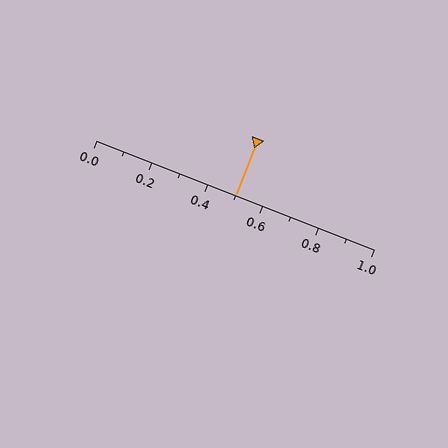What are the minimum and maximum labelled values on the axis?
The axis runs from 0.0 to 1.0.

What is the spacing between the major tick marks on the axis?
The major ticks are spaced 0.2 apart.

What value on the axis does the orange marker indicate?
The marker indicates approximately 0.5.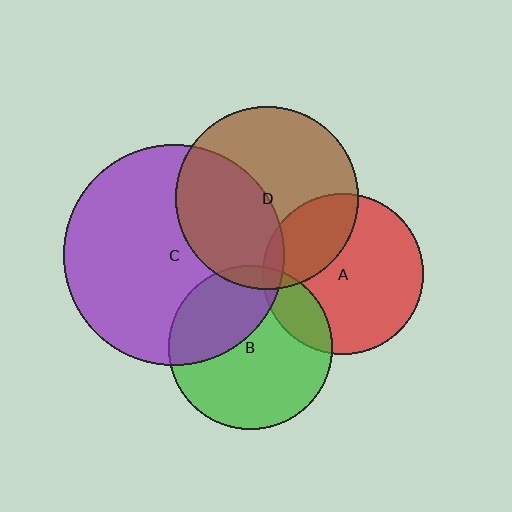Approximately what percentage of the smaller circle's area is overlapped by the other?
Approximately 15%.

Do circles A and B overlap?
Yes.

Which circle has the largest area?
Circle C (purple).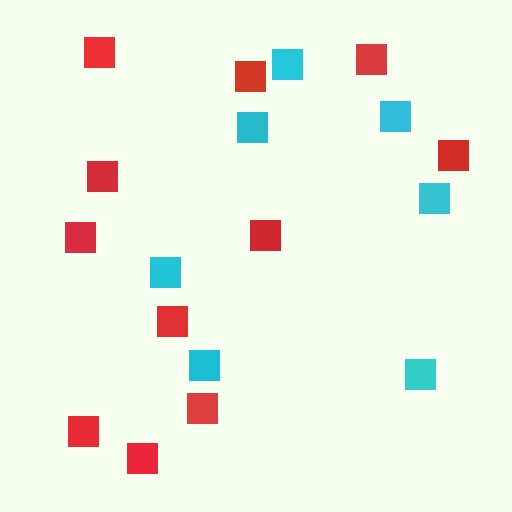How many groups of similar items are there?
There are 2 groups: one group of cyan squares (7) and one group of red squares (11).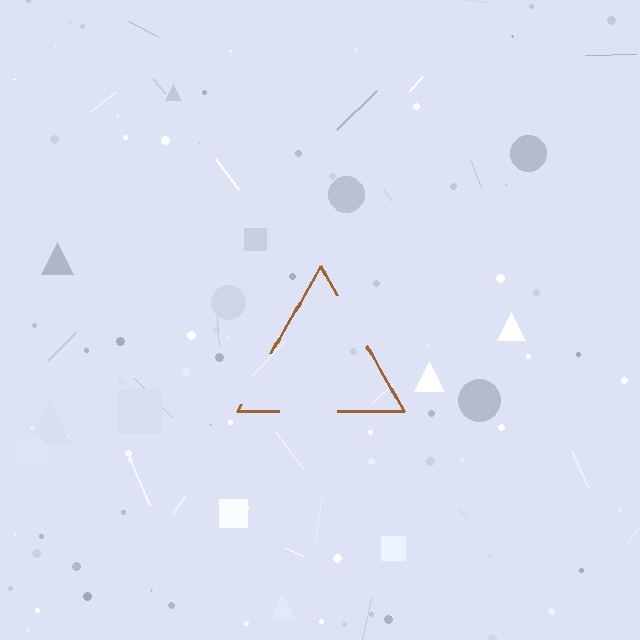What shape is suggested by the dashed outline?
The dashed outline suggests a triangle.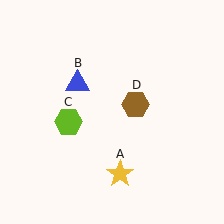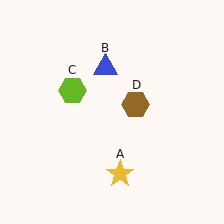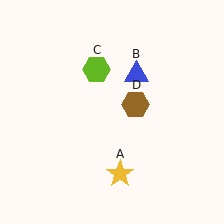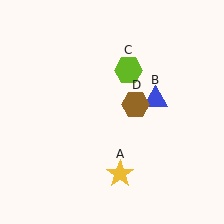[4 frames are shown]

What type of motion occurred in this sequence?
The blue triangle (object B), lime hexagon (object C) rotated clockwise around the center of the scene.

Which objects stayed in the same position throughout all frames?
Yellow star (object A) and brown hexagon (object D) remained stationary.